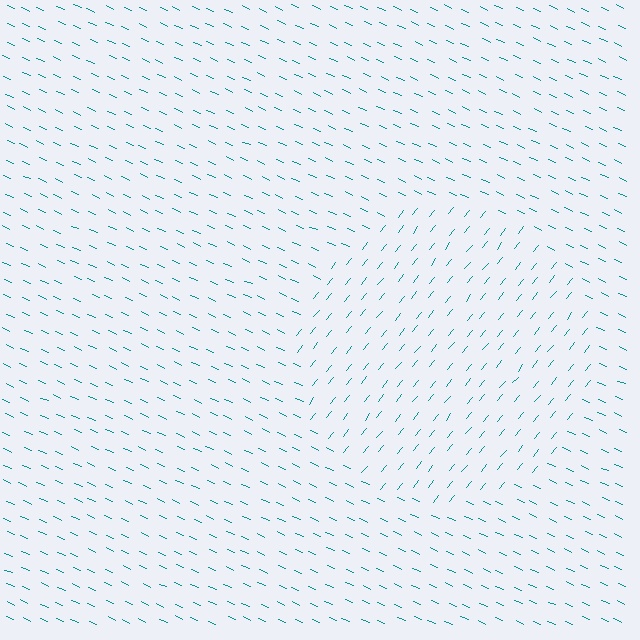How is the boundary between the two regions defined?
The boundary is defined purely by a change in line orientation (approximately 75 degrees difference). All lines are the same color and thickness.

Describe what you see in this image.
The image is filled with small teal line segments. A circle region in the image has lines oriented differently from the surrounding lines, creating a visible texture boundary.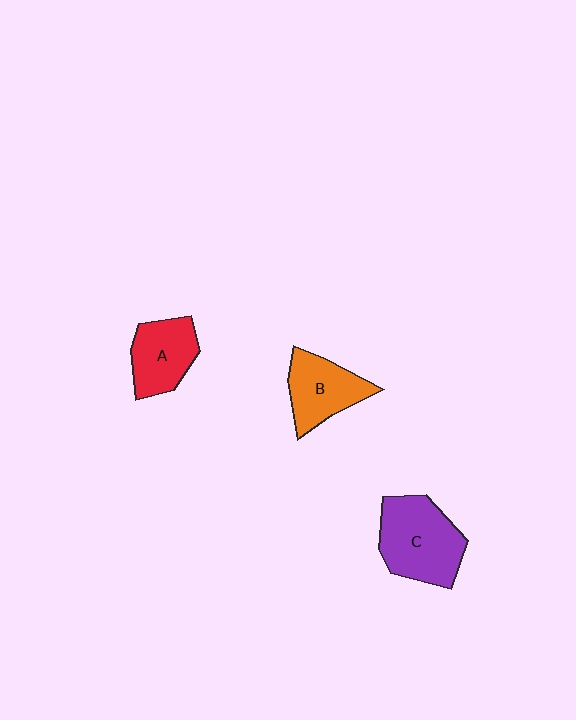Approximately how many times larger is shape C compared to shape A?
Approximately 1.4 times.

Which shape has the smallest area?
Shape A (red).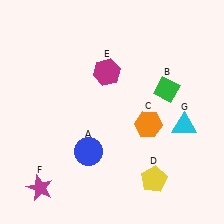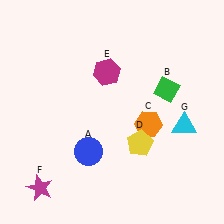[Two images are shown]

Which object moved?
The yellow pentagon (D) moved up.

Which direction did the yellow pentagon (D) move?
The yellow pentagon (D) moved up.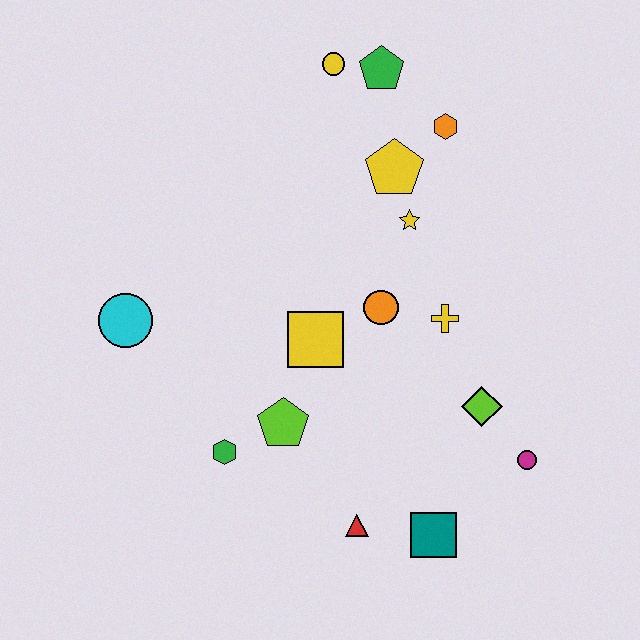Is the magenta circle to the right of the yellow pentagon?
Yes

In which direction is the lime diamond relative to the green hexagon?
The lime diamond is to the right of the green hexagon.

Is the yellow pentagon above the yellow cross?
Yes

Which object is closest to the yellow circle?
The green pentagon is closest to the yellow circle.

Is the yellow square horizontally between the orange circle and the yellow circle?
No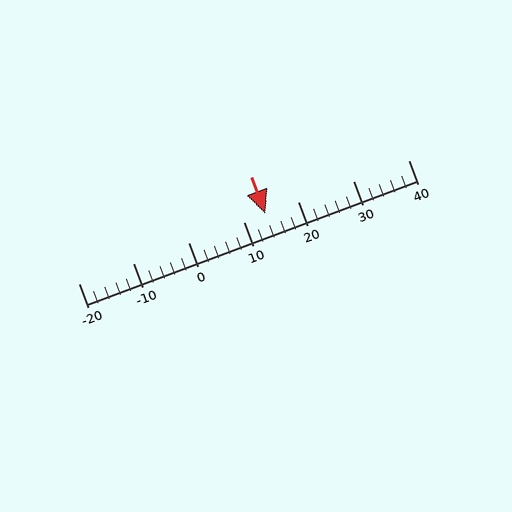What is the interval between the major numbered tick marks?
The major tick marks are spaced 10 units apart.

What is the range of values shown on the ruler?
The ruler shows values from -20 to 40.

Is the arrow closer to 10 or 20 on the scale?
The arrow is closer to 10.